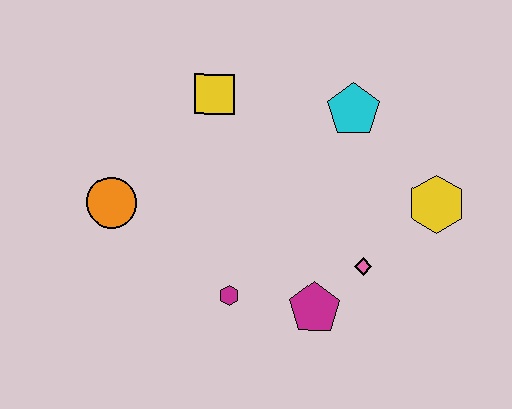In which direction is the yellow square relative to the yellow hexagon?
The yellow square is to the left of the yellow hexagon.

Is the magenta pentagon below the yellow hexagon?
Yes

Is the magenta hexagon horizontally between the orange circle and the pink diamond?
Yes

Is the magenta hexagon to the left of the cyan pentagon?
Yes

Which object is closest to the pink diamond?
The magenta pentagon is closest to the pink diamond.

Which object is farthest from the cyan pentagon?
The orange circle is farthest from the cyan pentagon.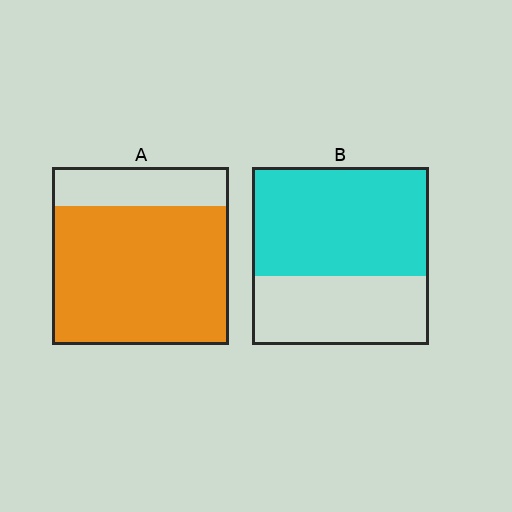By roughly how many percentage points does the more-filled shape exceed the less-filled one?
By roughly 15 percentage points (A over B).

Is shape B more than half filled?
Yes.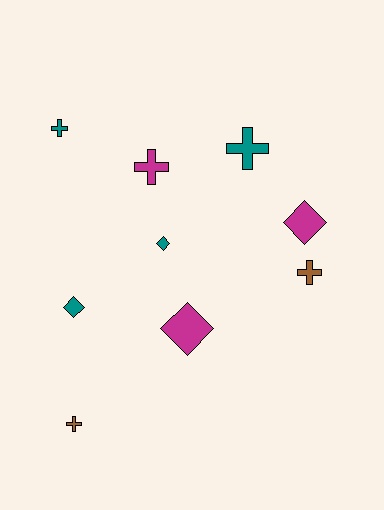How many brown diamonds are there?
There are no brown diamonds.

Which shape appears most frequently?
Cross, with 5 objects.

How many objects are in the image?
There are 9 objects.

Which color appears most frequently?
Teal, with 4 objects.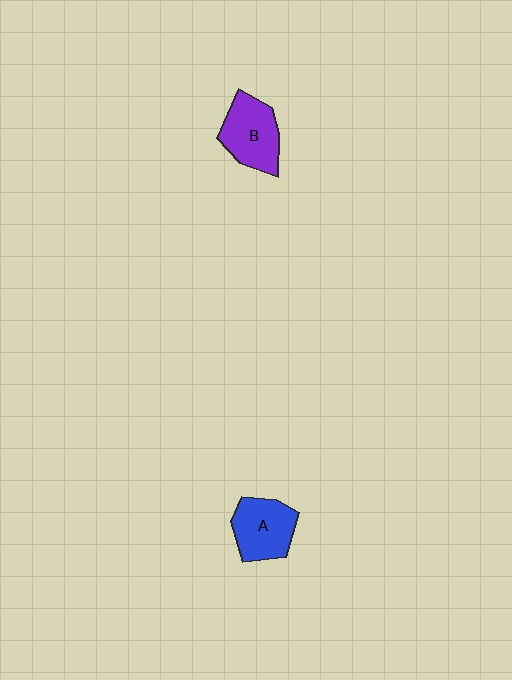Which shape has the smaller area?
Shape A (blue).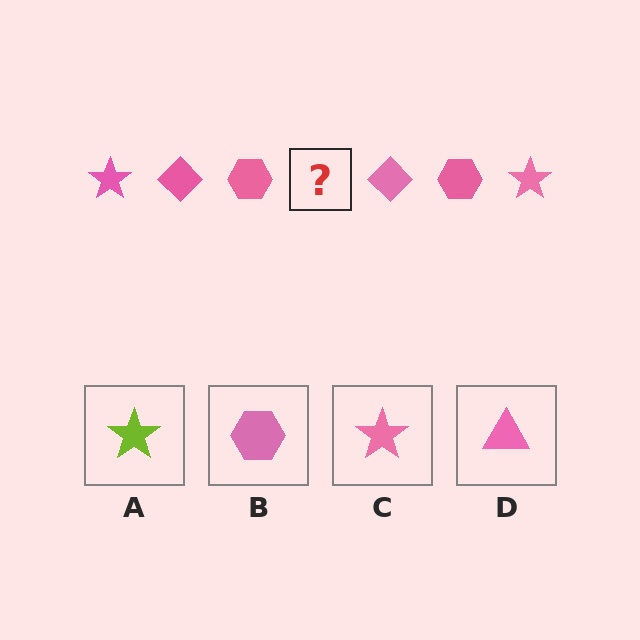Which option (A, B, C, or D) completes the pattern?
C.